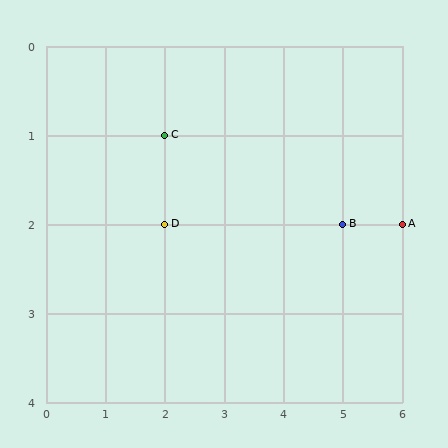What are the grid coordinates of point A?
Point A is at grid coordinates (6, 2).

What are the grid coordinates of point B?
Point B is at grid coordinates (5, 2).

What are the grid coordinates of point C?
Point C is at grid coordinates (2, 1).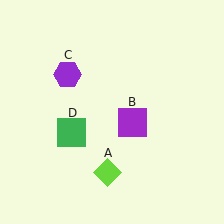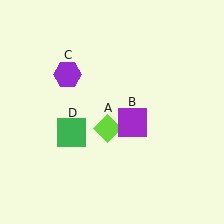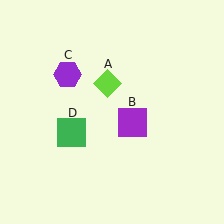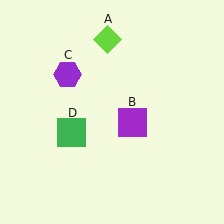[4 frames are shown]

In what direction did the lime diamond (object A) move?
The lime diamond (object A) moved up.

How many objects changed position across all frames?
1 object changed position: lime diamond (object A).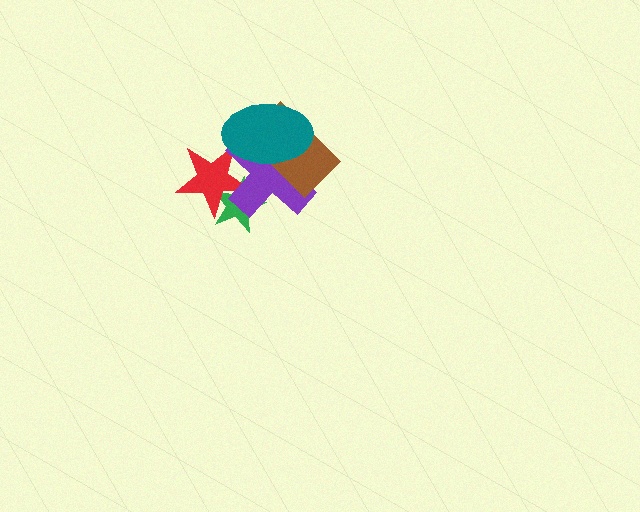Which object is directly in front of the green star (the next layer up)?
The red star is directly in front of the green star.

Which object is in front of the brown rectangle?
The teal ellipse is in front of the brown rectangle.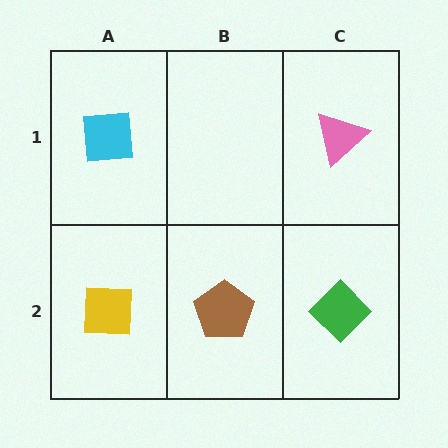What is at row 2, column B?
A brown pentagon.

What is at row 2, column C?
A green diamond.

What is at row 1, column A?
A cyan square.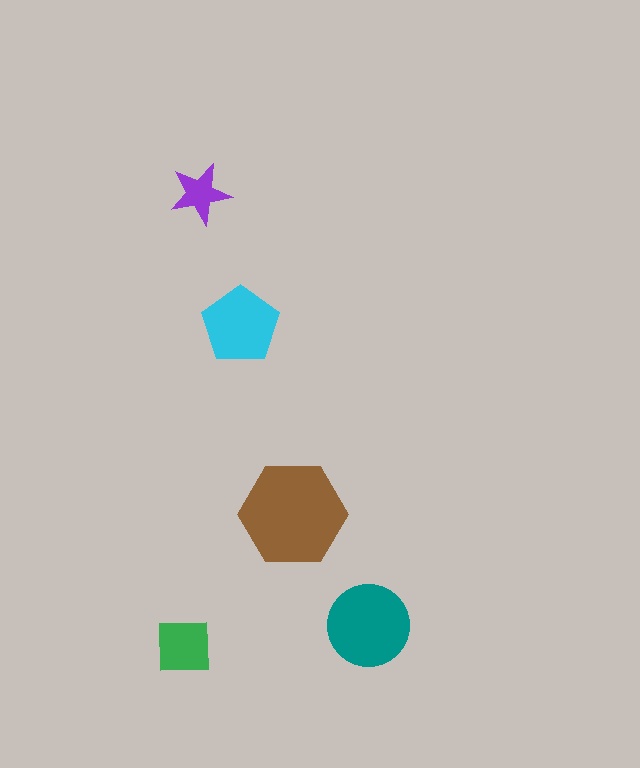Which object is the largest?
The brown hexagon.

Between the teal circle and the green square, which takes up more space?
The teal circle.